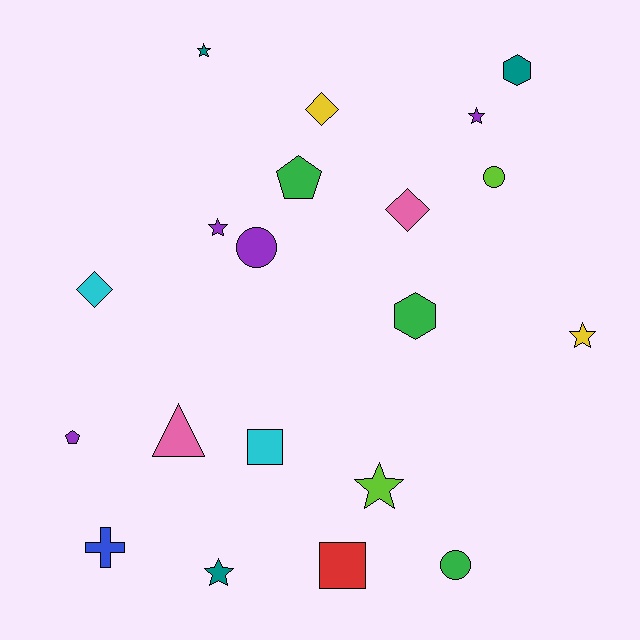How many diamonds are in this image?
There are 3 diamonds.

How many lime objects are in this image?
There are 2 lime objects.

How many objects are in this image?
There are 20 objects.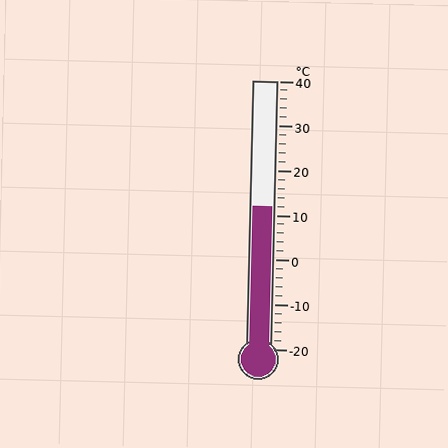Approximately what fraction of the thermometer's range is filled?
The thermometer is filled to approximately 55% of its range.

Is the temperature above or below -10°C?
The temperature is above -10°C.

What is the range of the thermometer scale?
The thermometer scale ranges from -20°C to 40°C.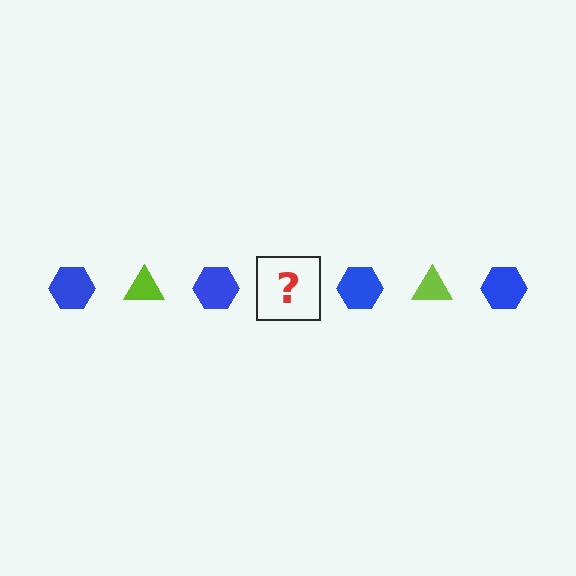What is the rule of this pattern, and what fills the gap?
The rule is that the pattern alternates between blue hexagon and lime triangle. The gap should be filled with a lime triangle.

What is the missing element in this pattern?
The missing element is a lime triangle.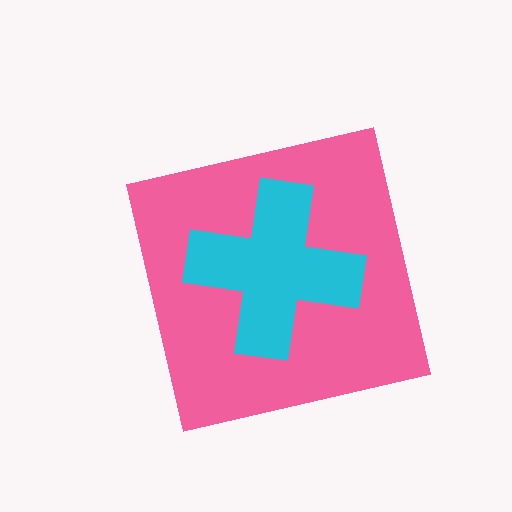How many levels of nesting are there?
2.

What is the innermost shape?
The cyan cross.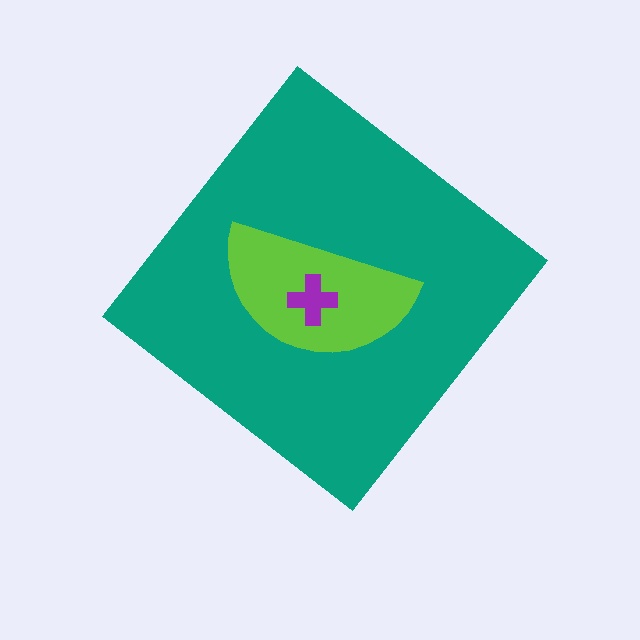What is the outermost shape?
The teal diamond.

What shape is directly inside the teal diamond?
The lime semicircle.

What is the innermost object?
The purple cross.